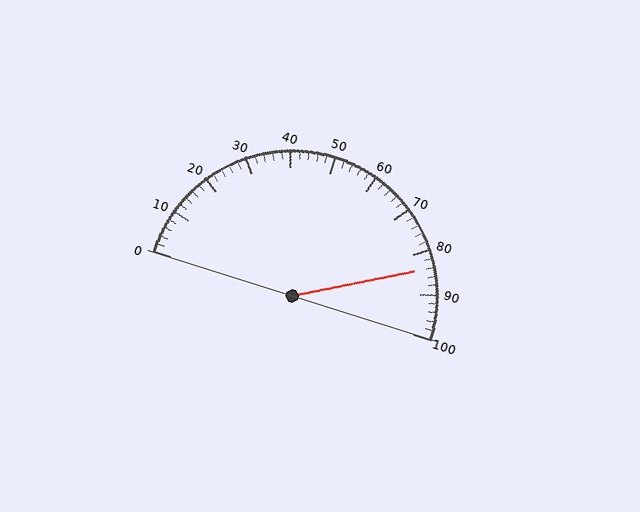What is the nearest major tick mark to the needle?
The nearest major tick mark is 80.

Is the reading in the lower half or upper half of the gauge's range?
The reading is in the upper half of the range (0 to 100).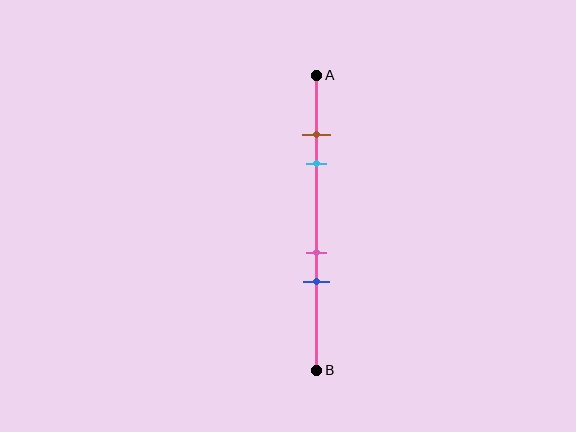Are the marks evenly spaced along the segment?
No, the marks are not evenly spaced.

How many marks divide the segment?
There are 4 marks dividing the segment.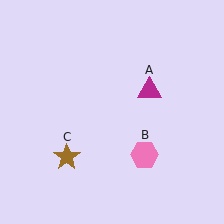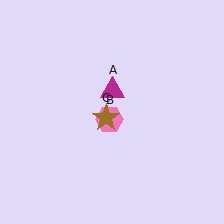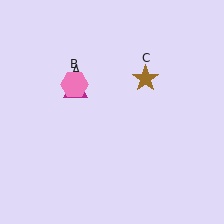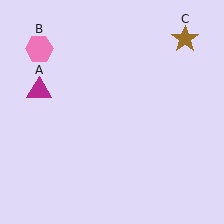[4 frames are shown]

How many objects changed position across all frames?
3 objects changed position: magenta triangle (object A), pink hexagon (object B), brown star (object C).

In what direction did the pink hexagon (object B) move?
The pink hexagon (object B) moved up and to the left.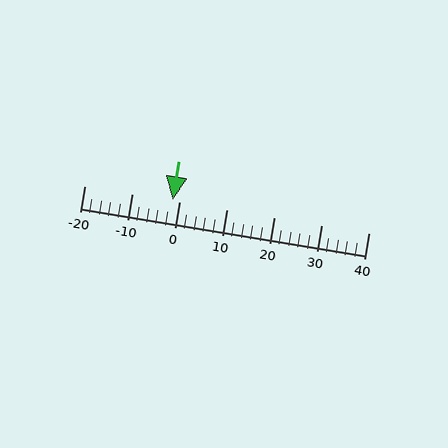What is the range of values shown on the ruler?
The ruler shows values from -20 to 40.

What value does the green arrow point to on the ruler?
The green arrow points to approximately -1.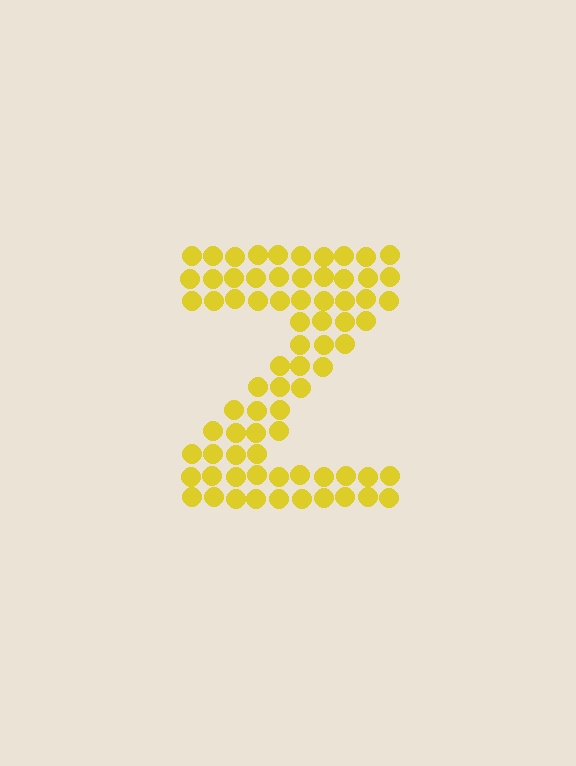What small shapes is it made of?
It is made of small circles.